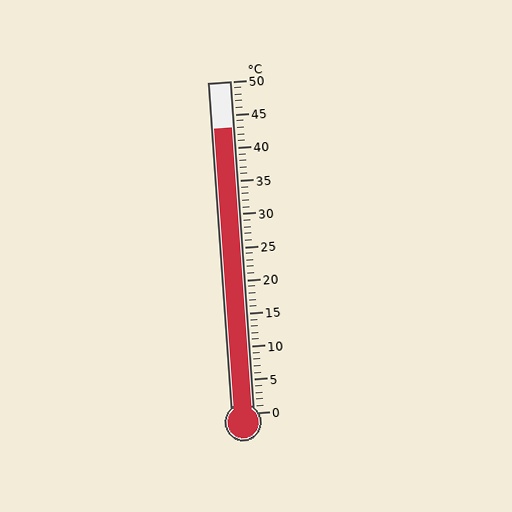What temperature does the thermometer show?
The thermometer shows approximately 43°C.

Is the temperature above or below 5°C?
The temperature is above 5°C.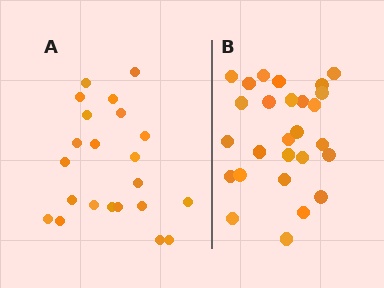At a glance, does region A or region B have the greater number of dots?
Region B (the right region) has more dots.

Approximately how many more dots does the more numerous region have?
Region B has about 5 more dots than region A.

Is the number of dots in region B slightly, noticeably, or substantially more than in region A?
Region B has only slightly more — the two regions are fairly close. The ratio is roughly 1.2 to 1.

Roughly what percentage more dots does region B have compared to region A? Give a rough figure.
About 25% more.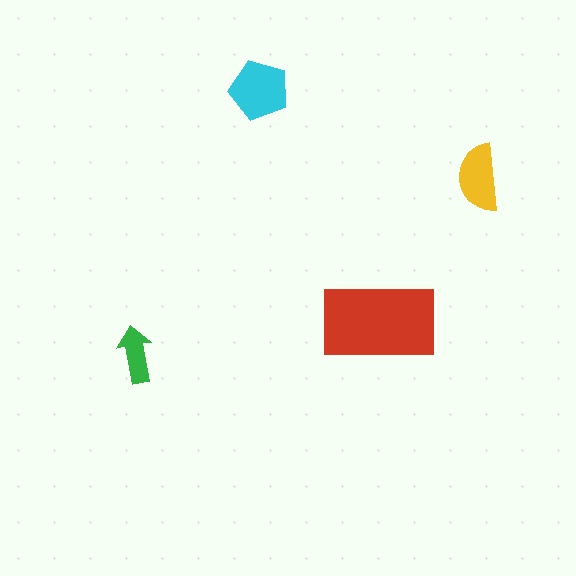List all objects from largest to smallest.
The red rectangle, the cyan pentagon, the yellow semicircle, the green arrow.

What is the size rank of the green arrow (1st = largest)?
4th.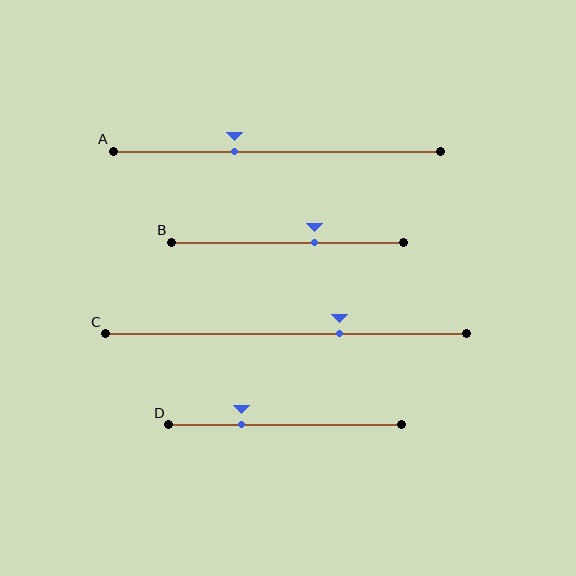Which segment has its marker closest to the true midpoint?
Segment B has its marker closest to the true midpoint.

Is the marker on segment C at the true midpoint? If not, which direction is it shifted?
No, the marker on segment C is shifted to the right by about 15% of the segment length.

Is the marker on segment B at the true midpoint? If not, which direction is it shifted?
No, the marker on segment B is shifted to the right by about 12% of the segment length.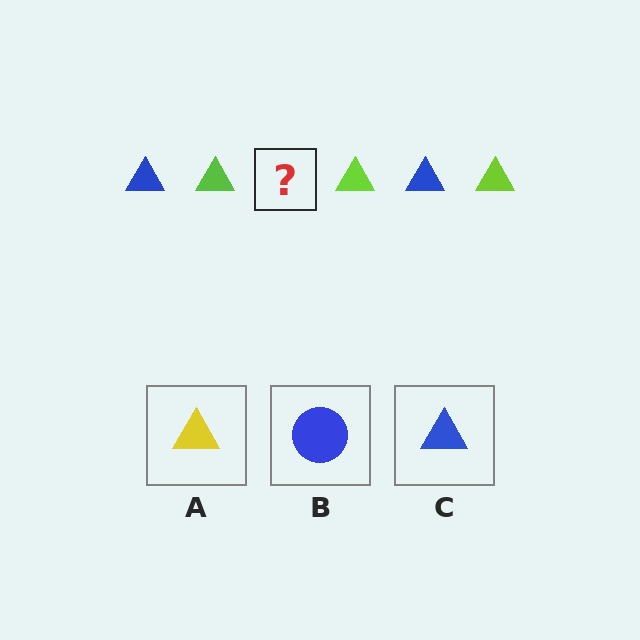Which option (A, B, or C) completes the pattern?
C.